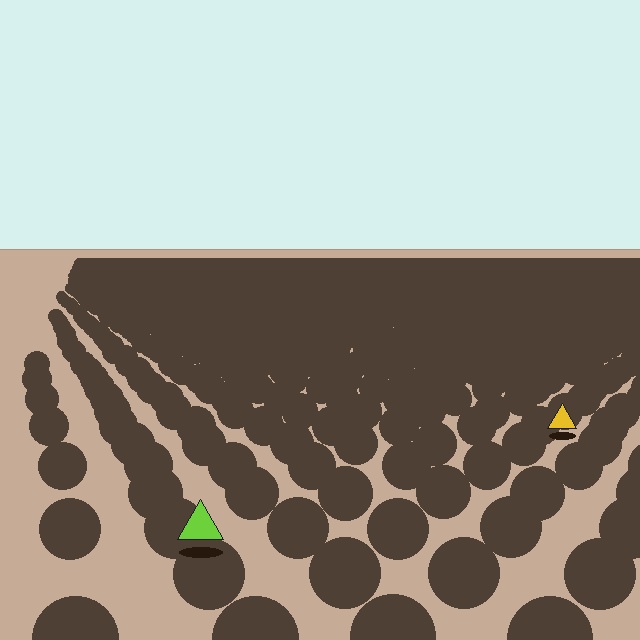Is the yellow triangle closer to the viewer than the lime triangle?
No. The lime triangle is closer — you can tell from the texture gradient: the ground texture is coarser near it.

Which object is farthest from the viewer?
The yellow triangle is farthest from the viewer. It appears smaller and the ground texture around it is denser.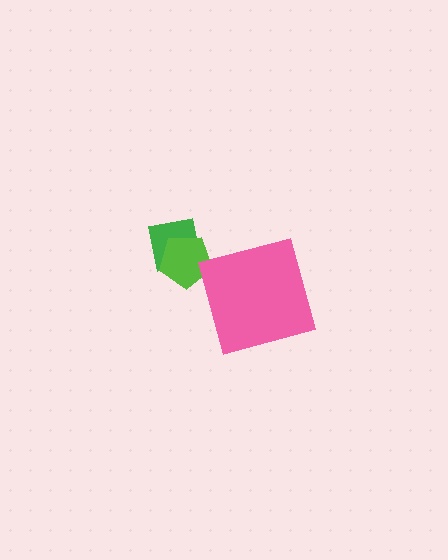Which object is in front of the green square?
The lime pentagon is in front of the green square.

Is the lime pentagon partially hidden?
No, no other shape covers it.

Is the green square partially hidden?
Yes, it is partially covered by another shape.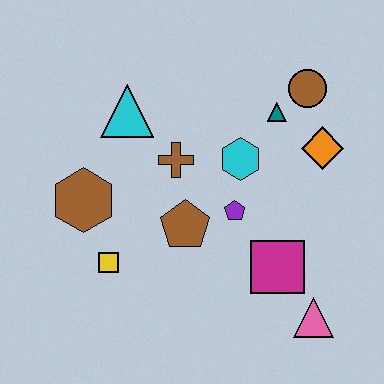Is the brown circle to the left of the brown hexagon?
No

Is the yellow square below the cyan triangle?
Yes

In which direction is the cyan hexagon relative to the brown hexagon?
The cyan hexagon is to the right of the brown hexagon.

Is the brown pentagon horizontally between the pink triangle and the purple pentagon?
No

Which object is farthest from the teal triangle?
The yellow square is farthest from the teal triangle.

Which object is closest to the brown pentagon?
The purple pentagon is closest to the brown pentagon.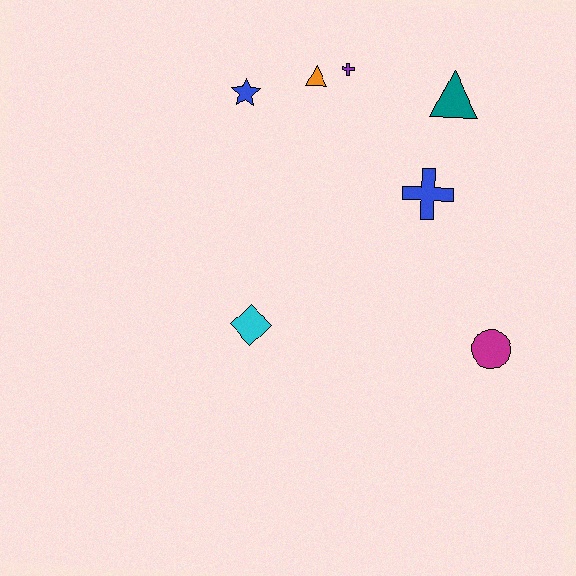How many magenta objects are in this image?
There is 1 magenta object.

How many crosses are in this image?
There are 2 crosses.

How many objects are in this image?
There are 7 objects.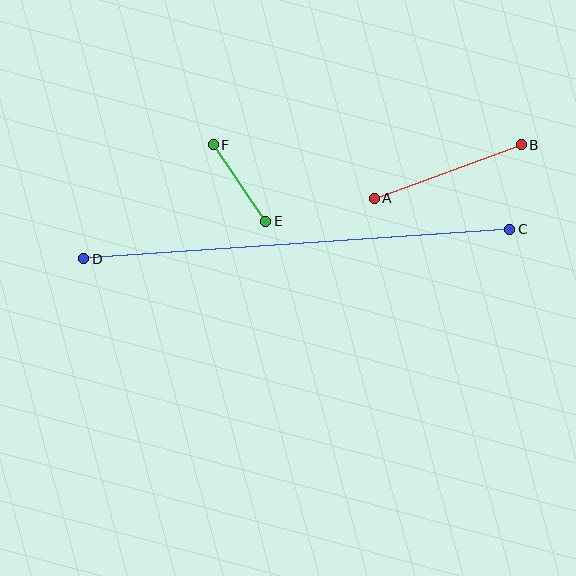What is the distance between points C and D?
The distance is approximately 427 pixels.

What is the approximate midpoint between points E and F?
The midpoint is at approximately (239, 183) pixels.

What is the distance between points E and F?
The distance is approximately 93 pixels.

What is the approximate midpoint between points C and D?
The midpoint is at approximately (297, 244) pixels.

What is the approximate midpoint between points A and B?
The midpoint is at approximately (448, 171) pixels.